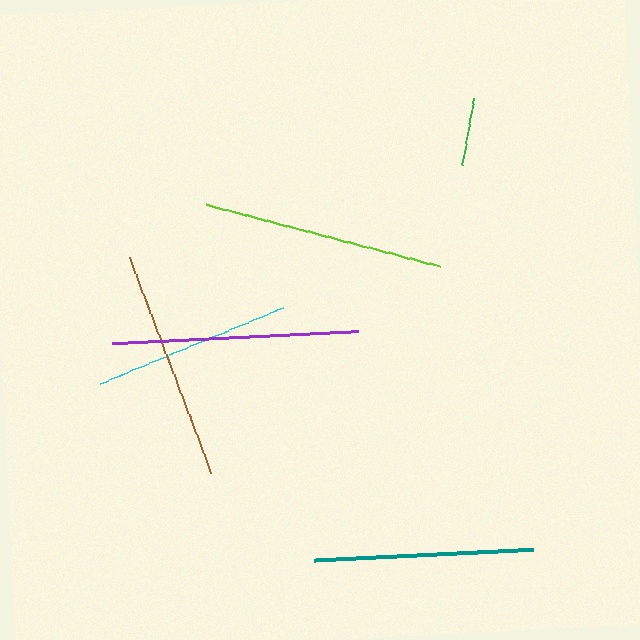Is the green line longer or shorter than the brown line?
The brown line is longer than the green line.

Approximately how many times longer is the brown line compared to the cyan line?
The brown line is approximately 1.2 times the length of the cyan line.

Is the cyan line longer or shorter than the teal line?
The teal line is longer than the cyan line.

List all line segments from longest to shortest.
From longest to shortest: purple, lime, brown, teal, cyan, green.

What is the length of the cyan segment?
The cyan segment is approximately 198 pixels long.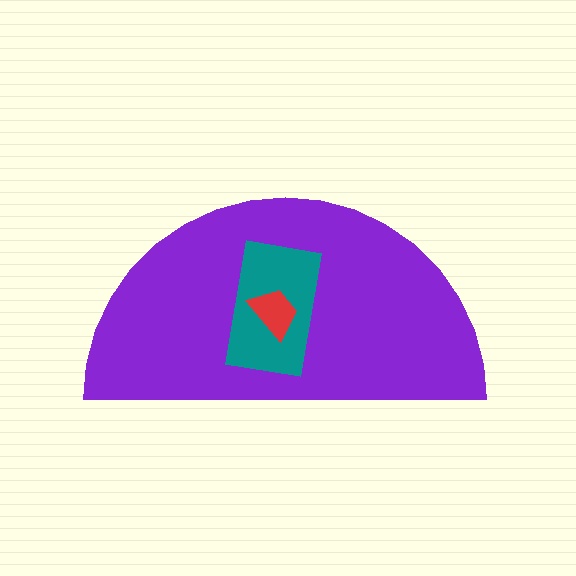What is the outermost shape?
The purple semicircle.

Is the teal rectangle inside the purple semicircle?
Yes.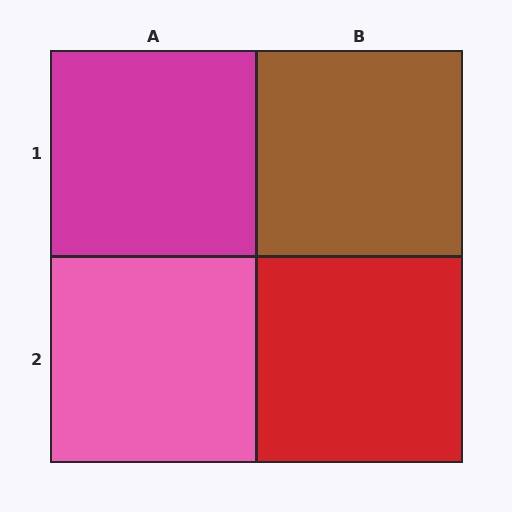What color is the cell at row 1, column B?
Brown.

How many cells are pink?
1 cell is pink.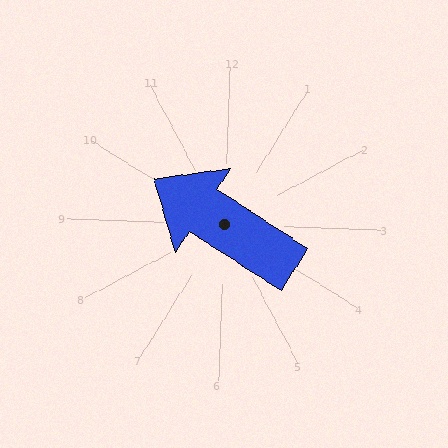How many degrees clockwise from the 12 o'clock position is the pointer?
Approximately 301 degrees.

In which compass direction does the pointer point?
Northwest.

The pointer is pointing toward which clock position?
Roughly 10 o'clock.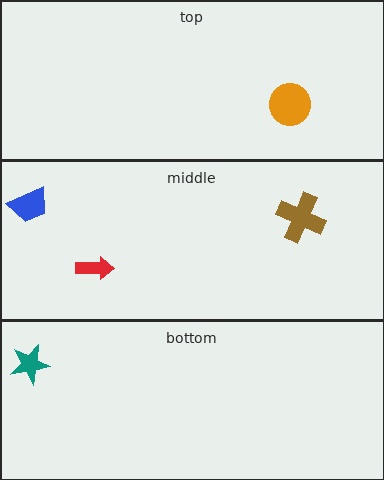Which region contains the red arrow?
The middle region.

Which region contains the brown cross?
The middle region.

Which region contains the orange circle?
The top region.